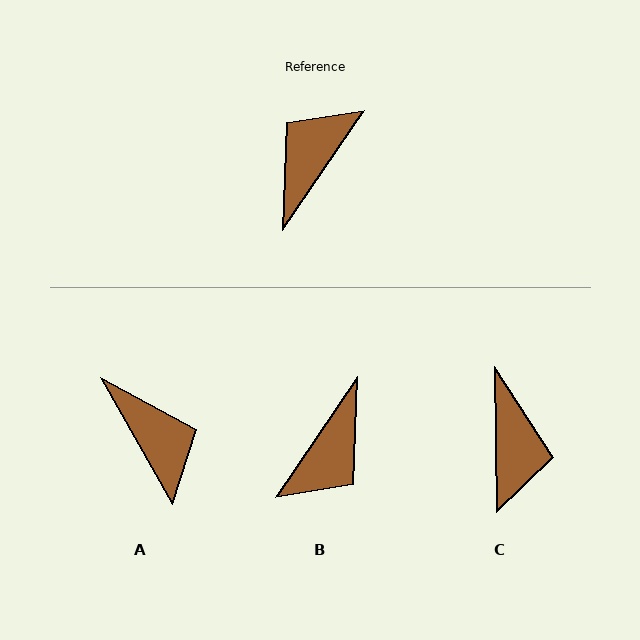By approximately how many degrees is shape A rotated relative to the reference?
Approximately 117 degrees clockwise.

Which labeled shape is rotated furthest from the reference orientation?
B, about 180 degrees away.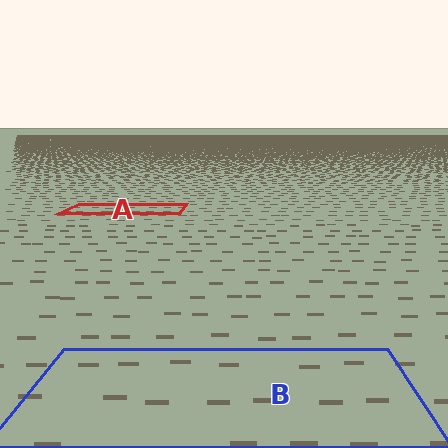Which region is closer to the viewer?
Region B is closer. The texture elements there are larger and more spread out.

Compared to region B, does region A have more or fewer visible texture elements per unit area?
Region A has more texture elements per unit area — they are packed more densely because it is farther away.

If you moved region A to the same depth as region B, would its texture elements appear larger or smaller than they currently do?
They would appear larger. At a closer depth, the same texture elements are projected at a bigger on-screen size.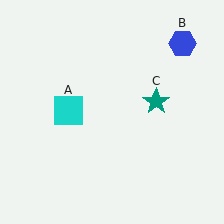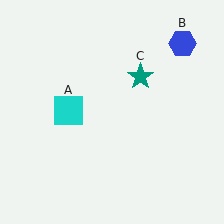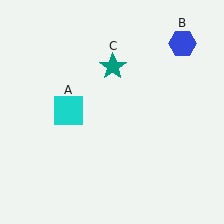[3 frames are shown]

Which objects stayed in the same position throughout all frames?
Cyan square (object A) and blue hexagon (object B) remained stationary.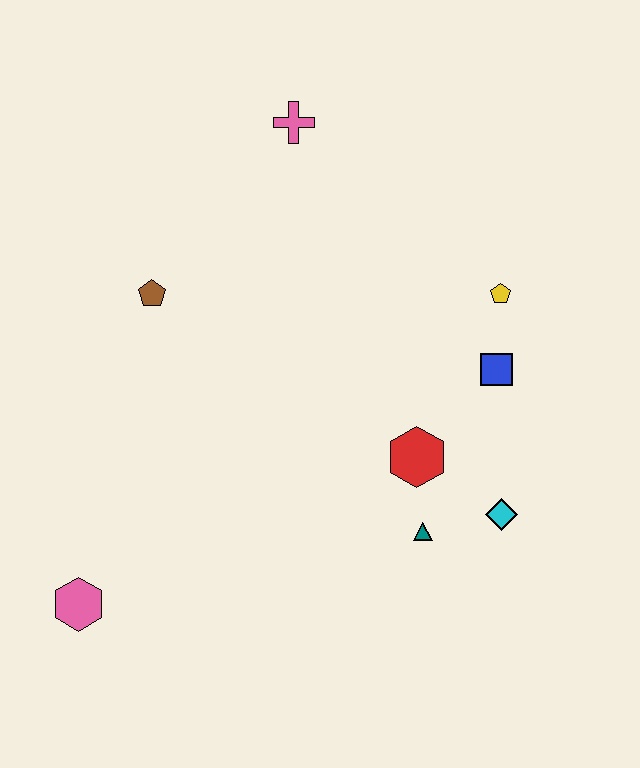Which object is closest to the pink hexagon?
The brown pentagon is closest to the pink hexagon.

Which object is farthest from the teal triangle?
The pink cross is farthest from the teal triangle.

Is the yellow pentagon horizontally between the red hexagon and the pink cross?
No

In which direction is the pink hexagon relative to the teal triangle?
The pink hexagon is to the left of the teal triangle.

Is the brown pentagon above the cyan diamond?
Yes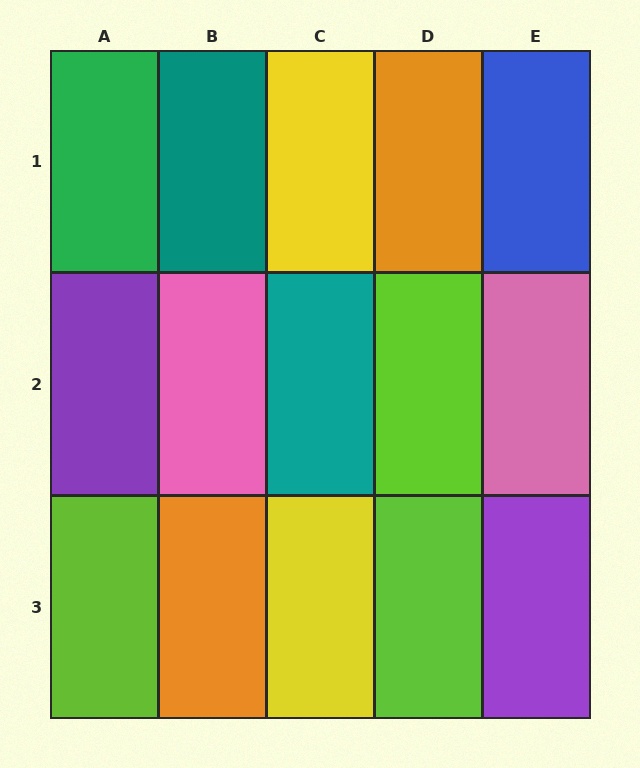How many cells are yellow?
2 cells are yellow.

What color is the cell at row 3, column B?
Orange.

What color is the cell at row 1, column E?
Blue.